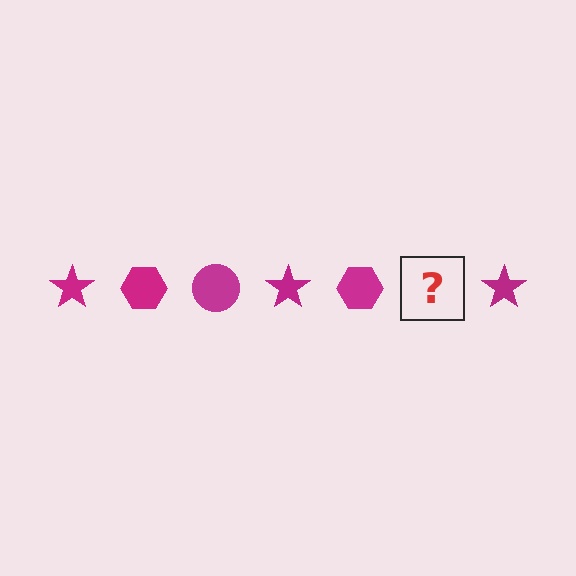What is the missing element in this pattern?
The missing element is a magenta circle.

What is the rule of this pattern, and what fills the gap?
The rule is that the pattern cycles through star, hexagon, circle shapes in magenta. The gap should be filled with a magenta circle.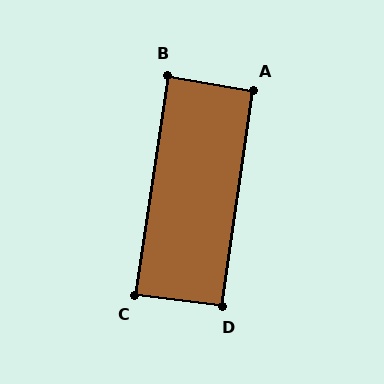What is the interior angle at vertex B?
Approximately 89 degrees (approximately right).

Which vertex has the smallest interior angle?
C, at approximately 88 degrees.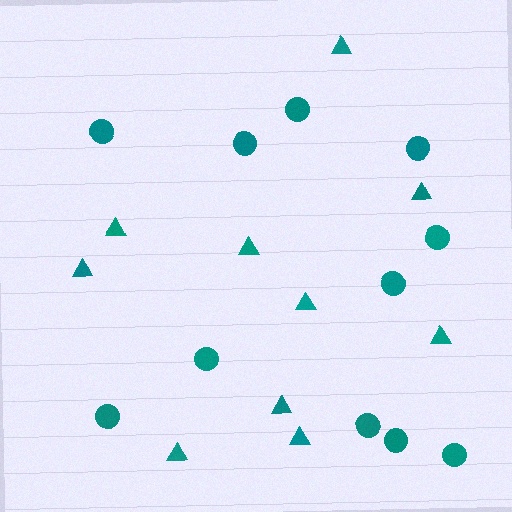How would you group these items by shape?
There are 2 groups: one group of triangles (10) and one group of circles (11).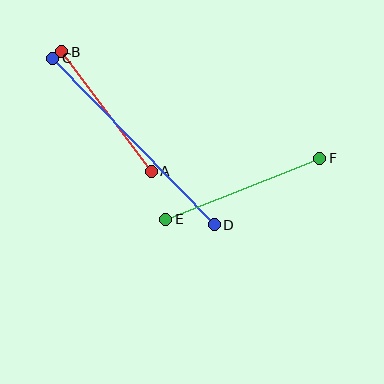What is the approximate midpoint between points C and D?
The midpoint is at approximately (134, 141) pixels.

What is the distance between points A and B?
The distance is approximately 149 pixels.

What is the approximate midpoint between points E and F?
The midpoint is at approximately (243, 189) pixels.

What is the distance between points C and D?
The distance is approximately 232 pixels.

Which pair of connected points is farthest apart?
Points C and D are farthest apart.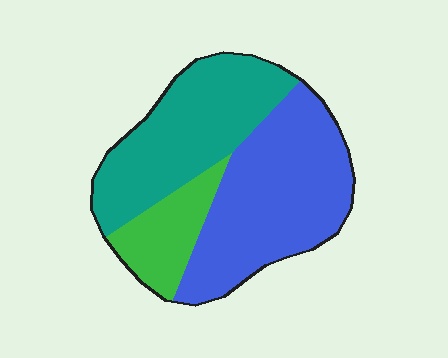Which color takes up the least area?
Green, at roughly 15%.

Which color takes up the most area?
Blue, at roughly 45%.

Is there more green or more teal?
Teal.